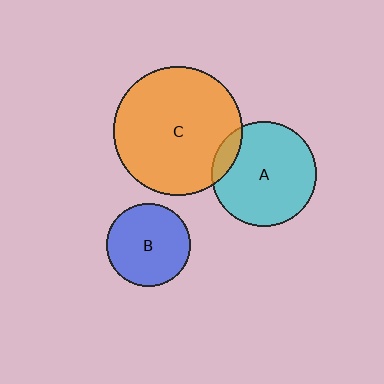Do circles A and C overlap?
Yes.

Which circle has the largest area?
Circle C (orange).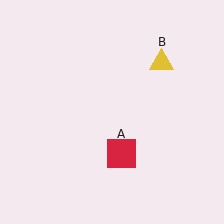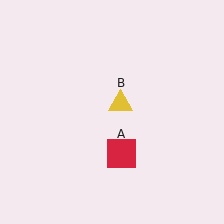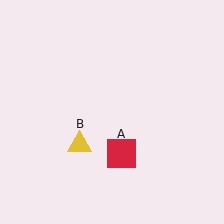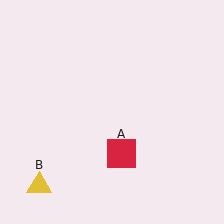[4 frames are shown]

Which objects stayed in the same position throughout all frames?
Red square (object A) remained stationary.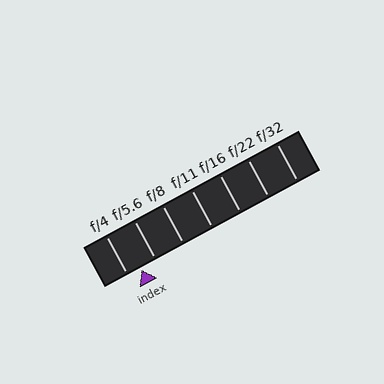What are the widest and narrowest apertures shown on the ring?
The widest aperture shown is f/4 and the narrowest is f/32.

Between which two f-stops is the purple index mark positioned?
The index mark is between f/4 and f/5.6.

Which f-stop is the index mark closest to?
The index mark is closest to f/4.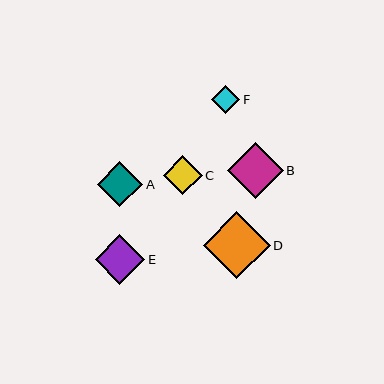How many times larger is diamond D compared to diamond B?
Diamond D is approximately 1.2 times the size of diamond B.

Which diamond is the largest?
Diamond D is the largest with a size of approximately 66 pixels.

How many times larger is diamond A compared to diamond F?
Diamond A is approximately 1.6 times the size of diamond F.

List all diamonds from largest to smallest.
From largest to smallest: D, B, E, A, C, F.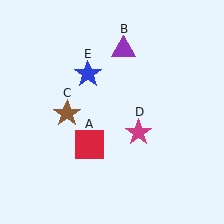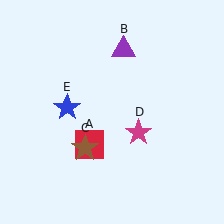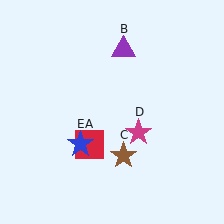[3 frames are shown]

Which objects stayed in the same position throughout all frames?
Red square (object A) and purple triangle (object B) and magenta star (object D) remained stationary.